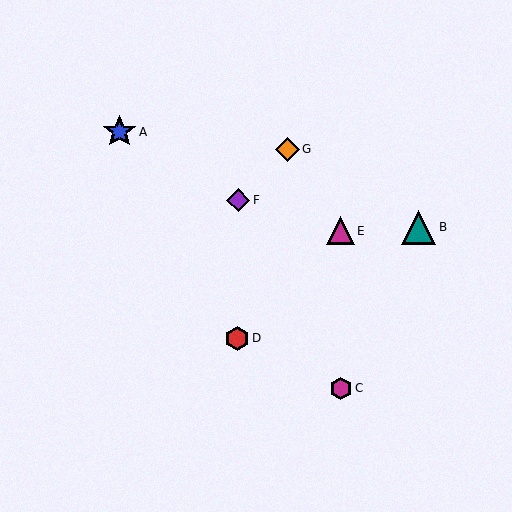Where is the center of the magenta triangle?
The center of the magenta triangle is at (341, 231).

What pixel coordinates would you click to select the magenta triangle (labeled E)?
Click at (341, 231) to select the magenta triangle E.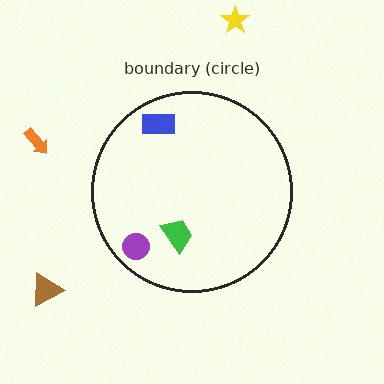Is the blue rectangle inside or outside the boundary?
Inside.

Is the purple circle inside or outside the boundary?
Inside.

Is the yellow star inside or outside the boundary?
Outside.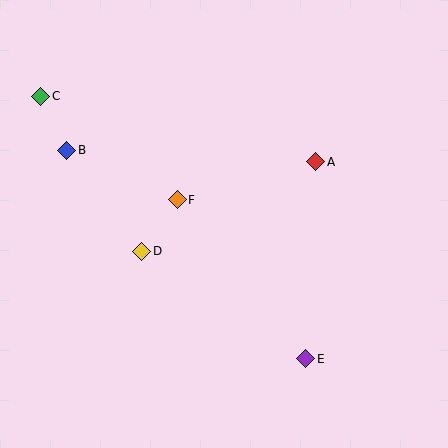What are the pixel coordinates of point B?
Point B is at (67, 150).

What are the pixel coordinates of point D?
Point D is at (142, 251).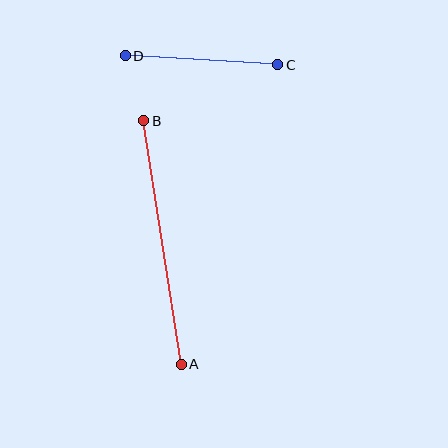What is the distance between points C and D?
The distance is approximately 153 pixels.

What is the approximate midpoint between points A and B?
The midpoint is at approximately (162, 242) pixels.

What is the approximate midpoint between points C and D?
The midpoint is at approximately (201, 60) pixels.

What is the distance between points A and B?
The distance is approximately 246 pixels.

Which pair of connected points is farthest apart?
Points A and B are farthest apart.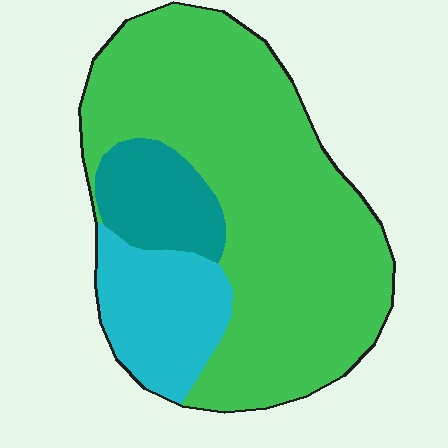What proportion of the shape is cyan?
Cyan covers around 15% of the shape.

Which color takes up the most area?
Green, at roughly 70%.